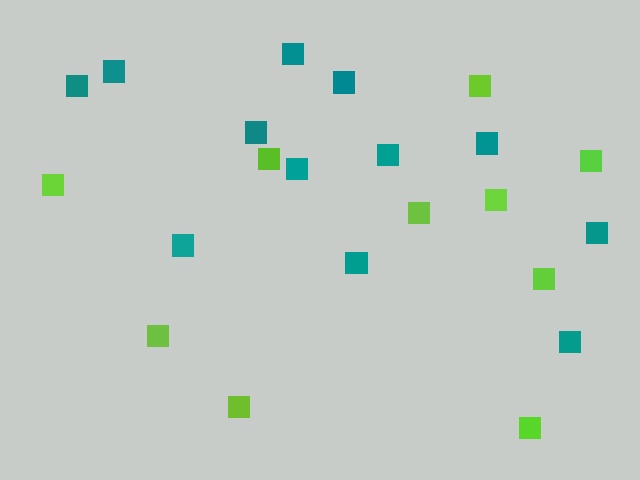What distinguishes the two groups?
There are 2 groups: one group of lime squares (10) and one group of teal squares (12).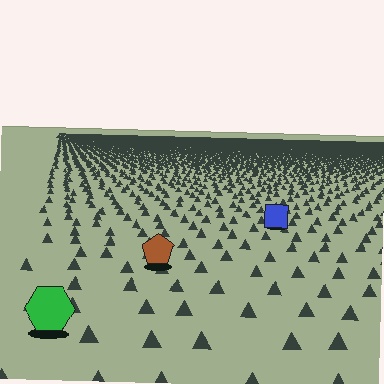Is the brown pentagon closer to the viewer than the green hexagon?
No. The green hexagon is closer — you can tell from the texture gradient: the ground texture is coarser near it.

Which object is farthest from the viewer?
The blue square is farthest from the viewer. It appears smaller and the ground texture around it is denser.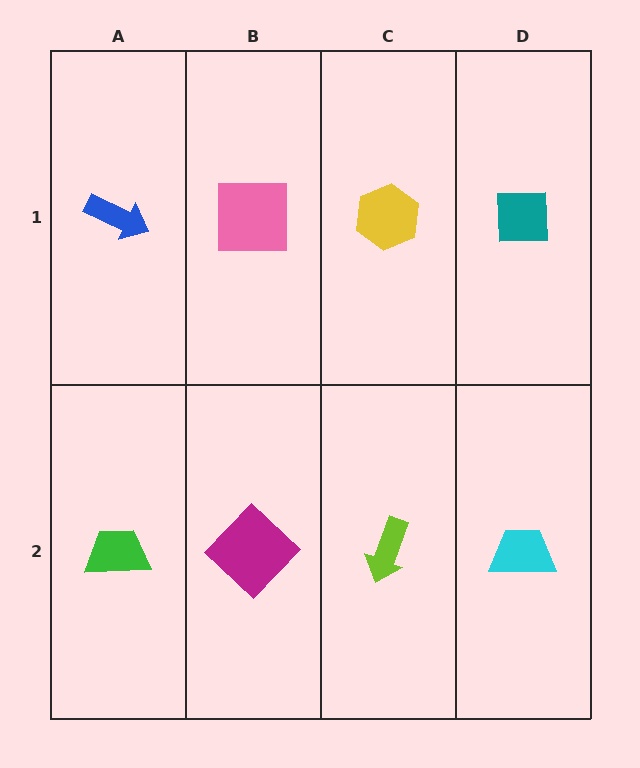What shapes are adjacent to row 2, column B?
A pink square (row 1, column B), a green trapezoid (row 2, column A), a lime arrow (row 2, column C).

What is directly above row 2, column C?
A yellow hexagon.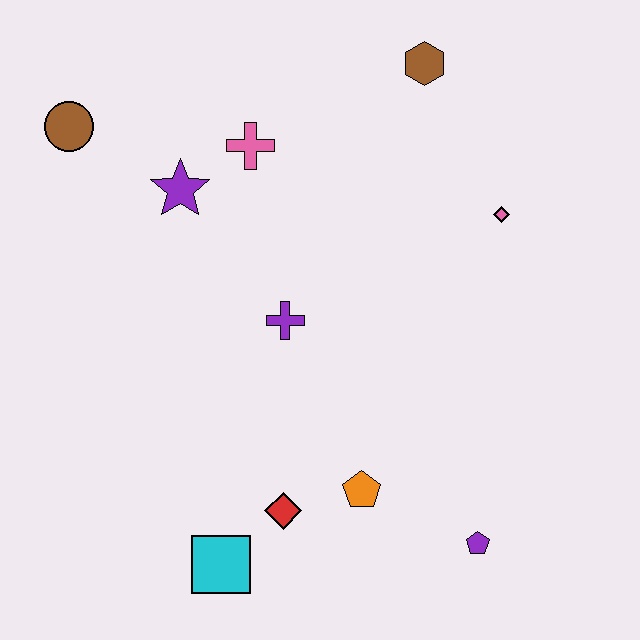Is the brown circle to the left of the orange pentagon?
Yes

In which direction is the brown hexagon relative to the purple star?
The brown hexagon is to the right of the purple star.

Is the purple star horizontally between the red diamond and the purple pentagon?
No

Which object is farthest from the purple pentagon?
The brown circle is farthest from the purple pentagon.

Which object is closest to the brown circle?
The purple star is closest to the brown circle.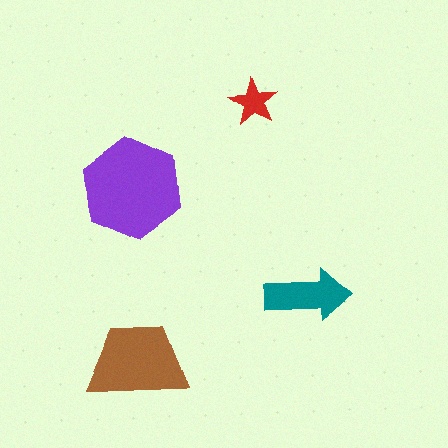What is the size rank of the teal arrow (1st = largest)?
3rd.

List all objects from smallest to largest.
The red star, the teal arrow, the brown trapezoid, the purple hexagon.